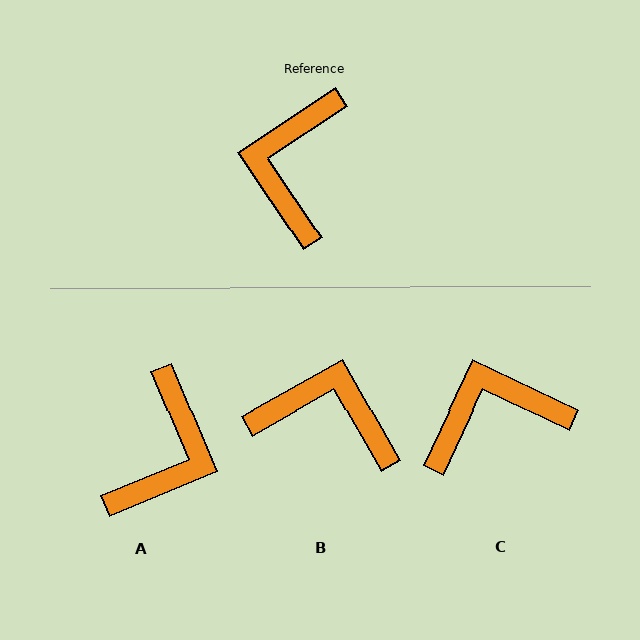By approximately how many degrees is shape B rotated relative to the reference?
Approximately 94 degrees clockwise.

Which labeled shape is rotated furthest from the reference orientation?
A, about 169 degrees away.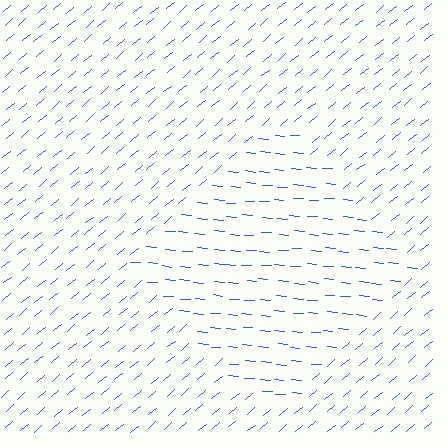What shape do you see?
I see a diamond.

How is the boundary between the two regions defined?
The boundary is defined purely by a change in line orientation (approximately 45 degrees difference). All lines are the same color and thickness.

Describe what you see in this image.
The image is filled with small blue line segments. A diamond region in the image has lines oriented differently from the surrounding lines, creating a visible texture boundary.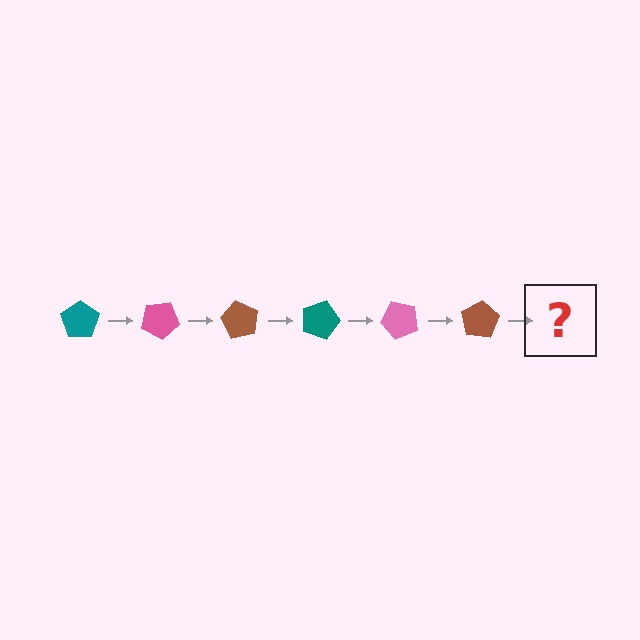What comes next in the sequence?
The next element should be a teal pentagon, rotated 180 degrees from the start.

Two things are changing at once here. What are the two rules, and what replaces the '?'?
The two rules are that it rotates 30 degrees each step and the color cycles through teal, pink, and brown. The '?' should be a teal pentagon, rotated 180 degrees from the start.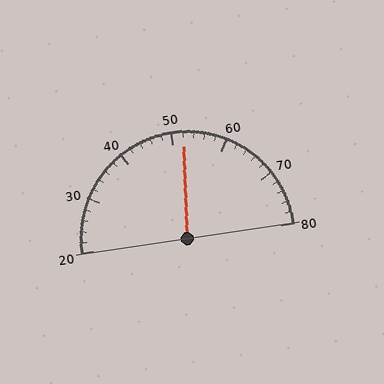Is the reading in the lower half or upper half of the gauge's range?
The reading is in the upper half of the range (20 to 80).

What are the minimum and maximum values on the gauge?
The gauge ranges from 20 to 80.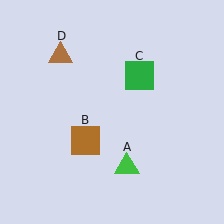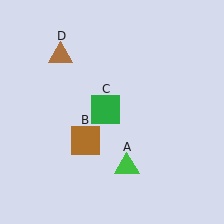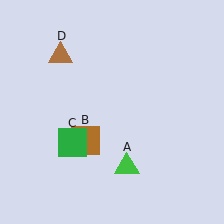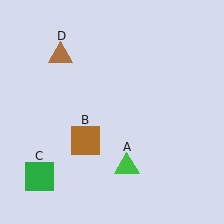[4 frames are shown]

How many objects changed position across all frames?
1 object changed position: green square (object C).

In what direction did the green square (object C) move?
The green square (object C) moved down and to the left.